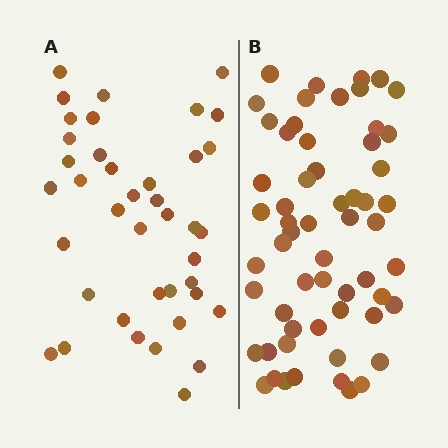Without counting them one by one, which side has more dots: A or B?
Region B (the right region) has more dots.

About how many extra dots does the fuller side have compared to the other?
Region B has approximately 20 more dots than region A.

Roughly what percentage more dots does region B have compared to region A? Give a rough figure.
About 50% more.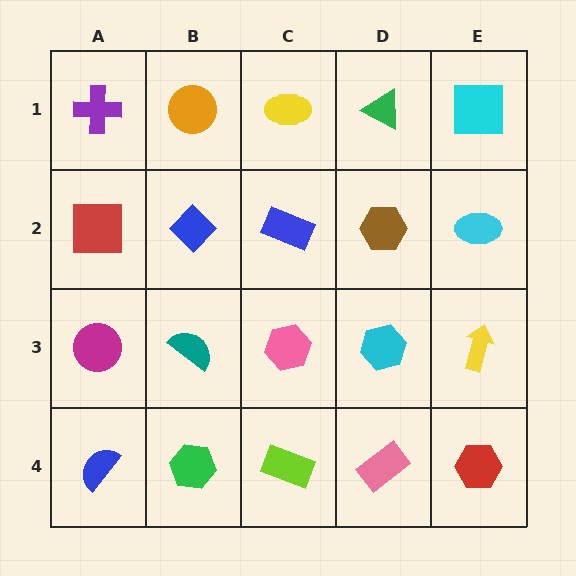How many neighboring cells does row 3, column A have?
3.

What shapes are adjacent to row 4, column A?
A magenta circle (row 3, column A), a green hexagon (row 4, column B).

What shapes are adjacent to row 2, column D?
A green triangle (row 1, column D), a cyan hexagon (row 3, column D), a blue rectangle (row 2, column C), a cyan ellipse (row 2, column E).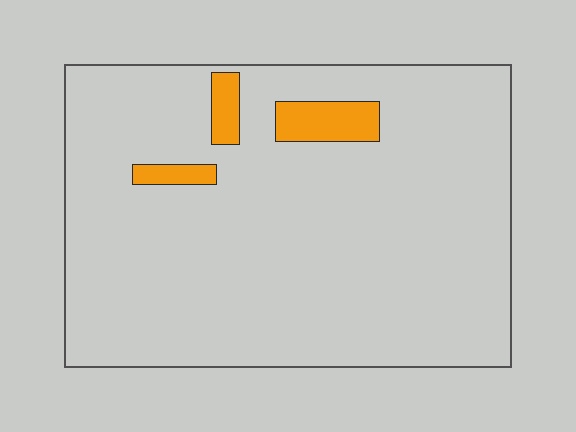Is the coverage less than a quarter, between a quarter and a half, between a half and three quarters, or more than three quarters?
Less than a quarter.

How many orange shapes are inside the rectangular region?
3.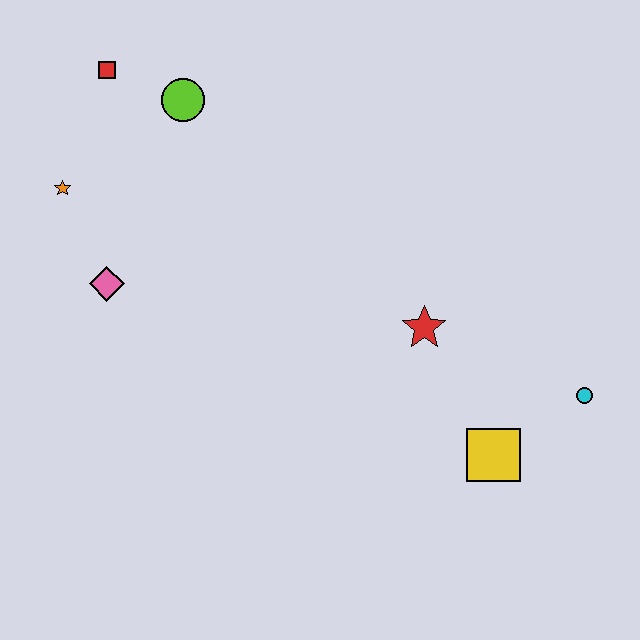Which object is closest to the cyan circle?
The yellow square is closest to the cyan circle.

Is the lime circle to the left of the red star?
Yes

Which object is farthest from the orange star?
The cyan circle is farthest from the orange star.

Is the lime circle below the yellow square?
No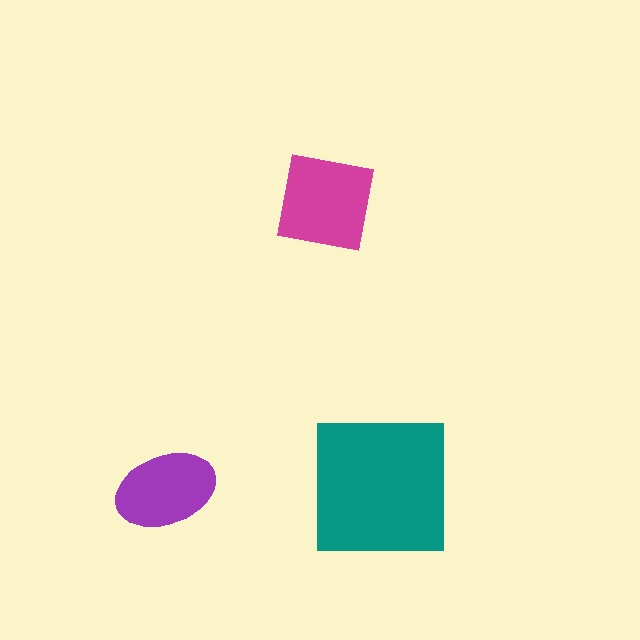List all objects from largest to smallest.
The teal square, the magenta square, the purple ellipse.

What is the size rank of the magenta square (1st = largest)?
2nd.